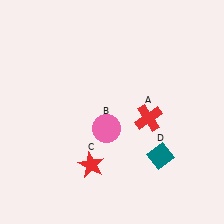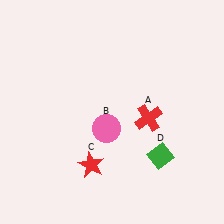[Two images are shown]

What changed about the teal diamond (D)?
In Image 1, D is teal. In Image 2, it changed to green.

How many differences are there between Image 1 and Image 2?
There is 1 difference between the two images.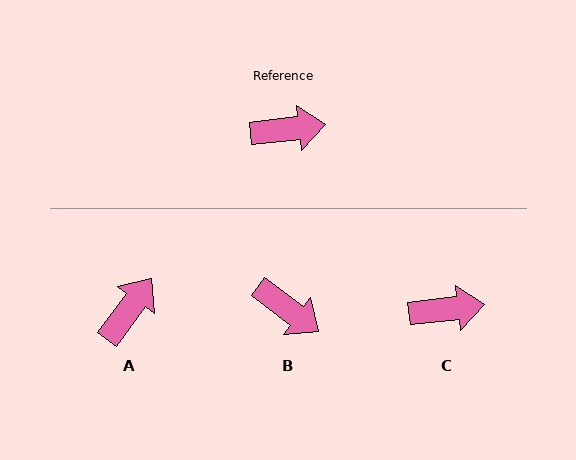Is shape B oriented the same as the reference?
No, it is off by about 44 degrees.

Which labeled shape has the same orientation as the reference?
C.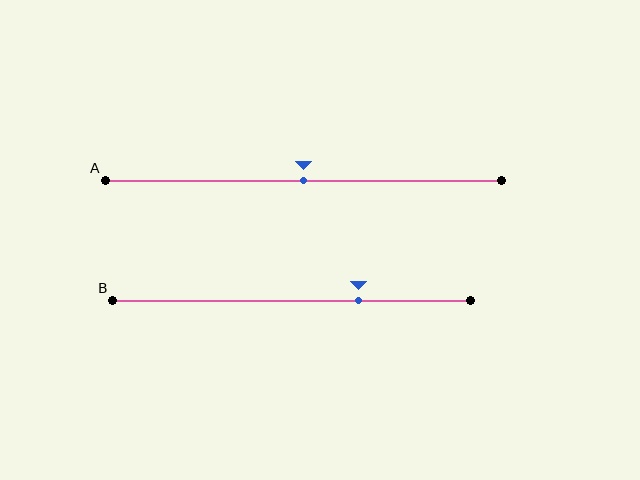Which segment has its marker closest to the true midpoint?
Segment A has its marker closest to the true midpoint.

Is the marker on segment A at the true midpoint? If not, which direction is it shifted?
Yes, the marker on segment A is at the true midpoint.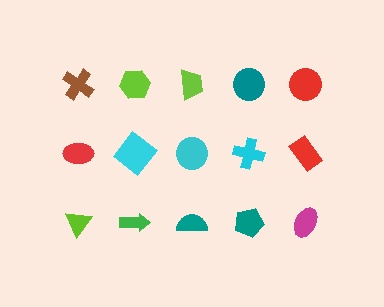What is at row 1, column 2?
A lime hexagon.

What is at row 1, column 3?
A lime trapezoid.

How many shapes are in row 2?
5 shapes.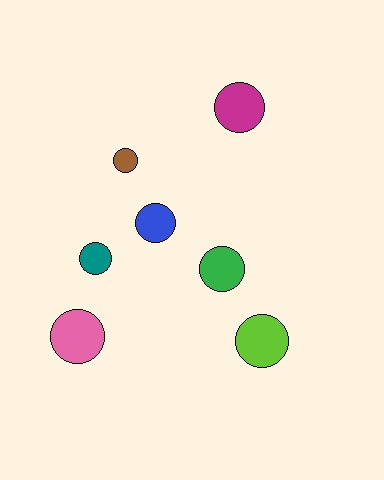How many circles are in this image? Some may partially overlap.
There are 7 circles.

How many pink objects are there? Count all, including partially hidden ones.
There is 1 pink object.